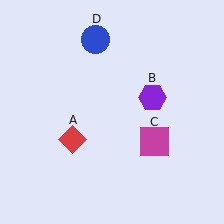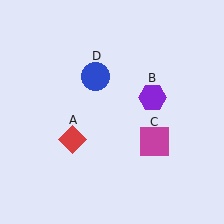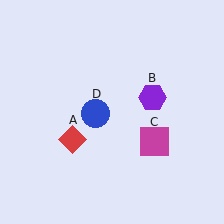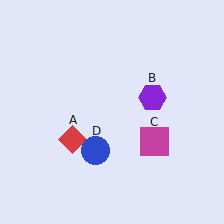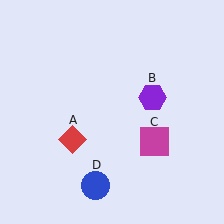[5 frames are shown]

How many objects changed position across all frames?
1 object changed position: blue circle (object D).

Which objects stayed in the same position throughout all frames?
Red diamond (object A) and purple hexagon (object B) and magenta square (object C) remained stationary.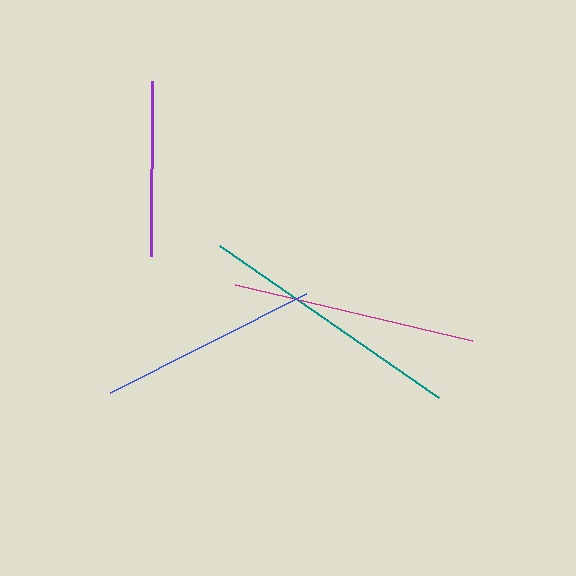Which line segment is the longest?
The teal line is the longest at approximately 267 pixels.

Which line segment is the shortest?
The purple line is the shortest at approximately 175 pixels.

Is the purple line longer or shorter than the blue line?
The blue line is longer than the purple line.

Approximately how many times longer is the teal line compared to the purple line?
The teal line is approximately 1.5 times the length of the purple line.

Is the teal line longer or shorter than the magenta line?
The teal line is longer than the magenta line.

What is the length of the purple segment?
The purple segment is approximately 175 pixels long.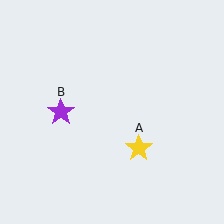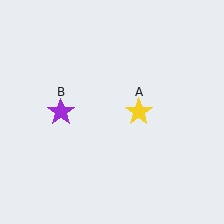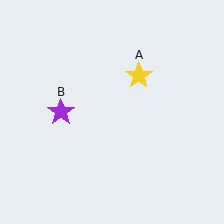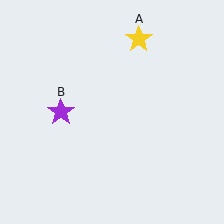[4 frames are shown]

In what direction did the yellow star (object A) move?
The yellow star (object A) moved up.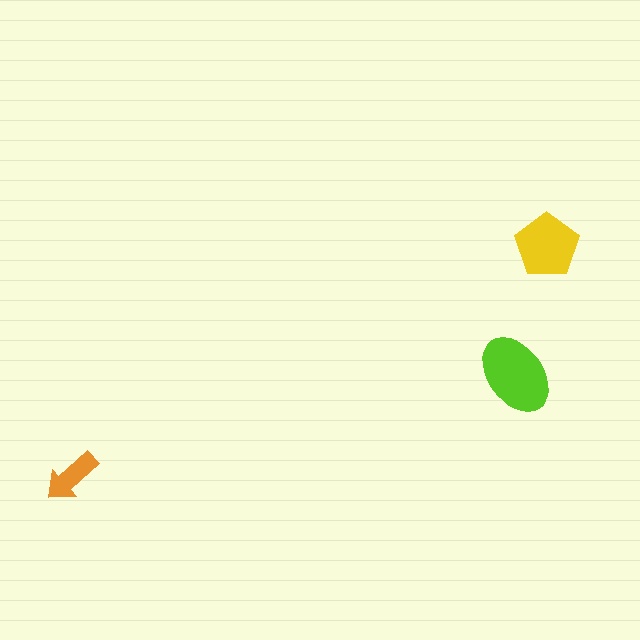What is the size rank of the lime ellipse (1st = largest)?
1st.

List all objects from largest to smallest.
The lime ellipse, the yellow pentagon, the orange arrow.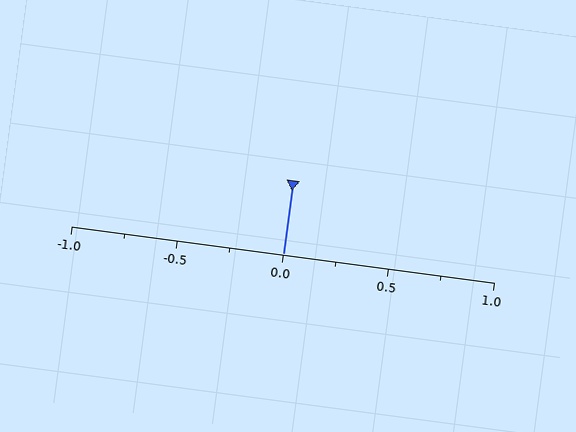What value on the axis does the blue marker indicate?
The marker indicates approximately 0.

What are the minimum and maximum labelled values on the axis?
The axis runs from -1.0 to 1.0.